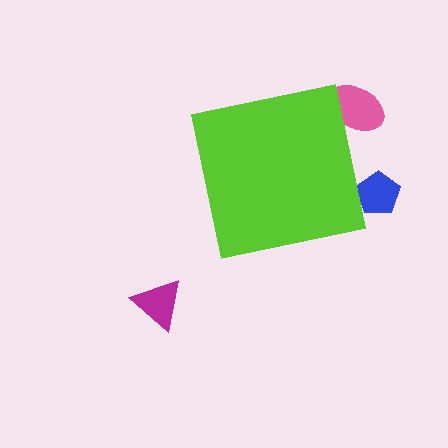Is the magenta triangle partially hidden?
No, the magenta triangle is fully visible.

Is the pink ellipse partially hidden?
Yes, the pink ellipse is partially hidden behind the lime square.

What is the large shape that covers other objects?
A lime square.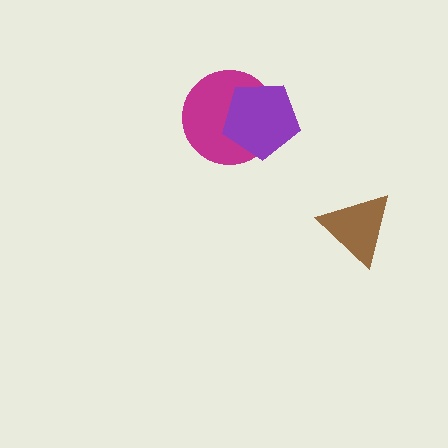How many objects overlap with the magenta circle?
1 object overlaps with the magenta circle.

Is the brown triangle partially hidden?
No, no other shape covers it.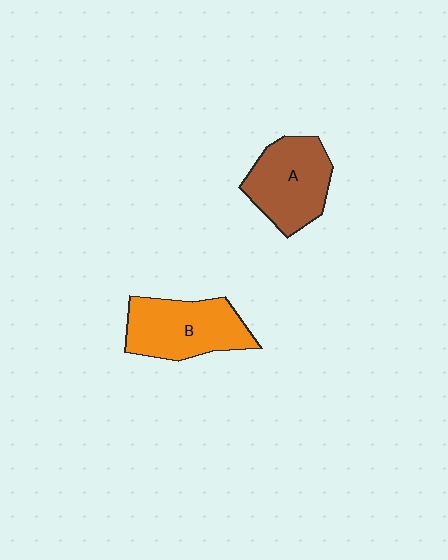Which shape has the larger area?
Shape B (orange).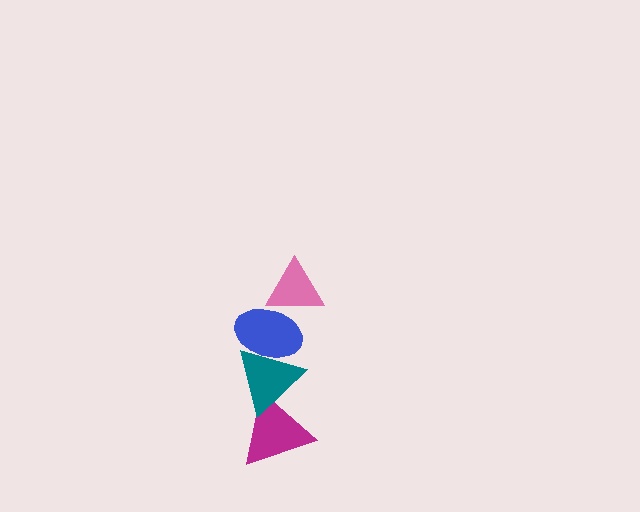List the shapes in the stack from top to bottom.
From top to bottom: the pink triangle, the blue ellipse, the teal triangle, the magenta triangle.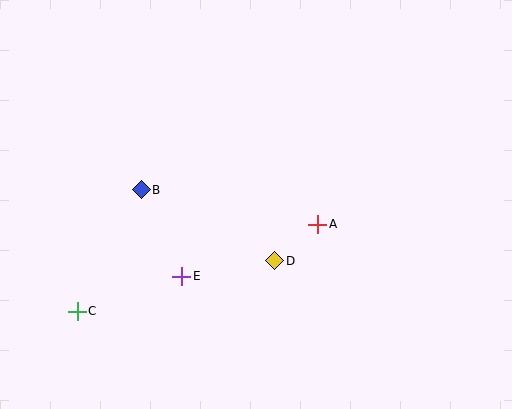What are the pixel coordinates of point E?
Point E is at (182, 276).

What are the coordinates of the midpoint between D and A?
The midpoint between D and A is at (296, 242).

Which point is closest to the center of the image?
Point D at (275, 261) is closest to the center.